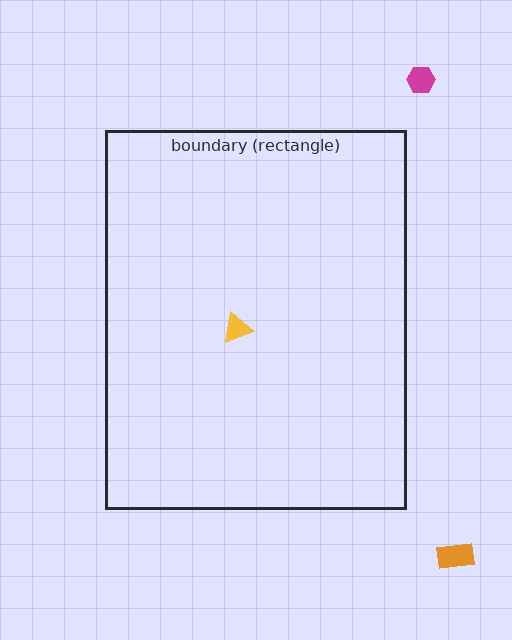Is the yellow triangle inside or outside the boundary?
Inside.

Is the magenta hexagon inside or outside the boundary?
Outside.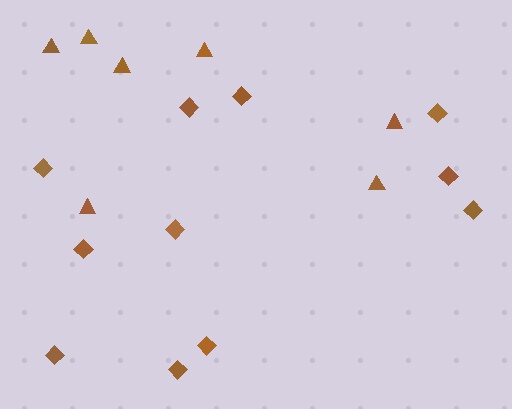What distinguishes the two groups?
There are 2 groups: one group of diamonds (11) and one group of triangles (7).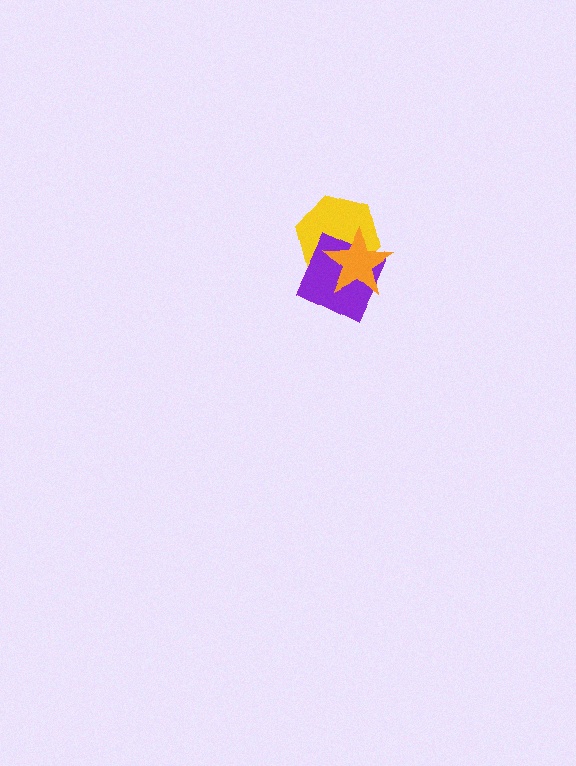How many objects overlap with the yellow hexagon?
2 objects overlap with the yellow hexagon.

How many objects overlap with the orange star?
2 objects overlap with the orange star.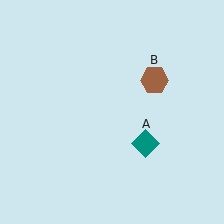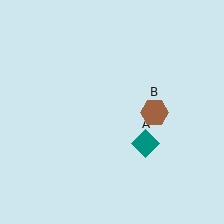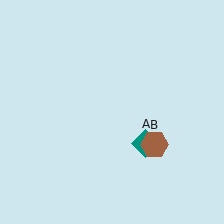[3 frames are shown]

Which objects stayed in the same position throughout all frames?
Teal diamond (object A) remained stationary.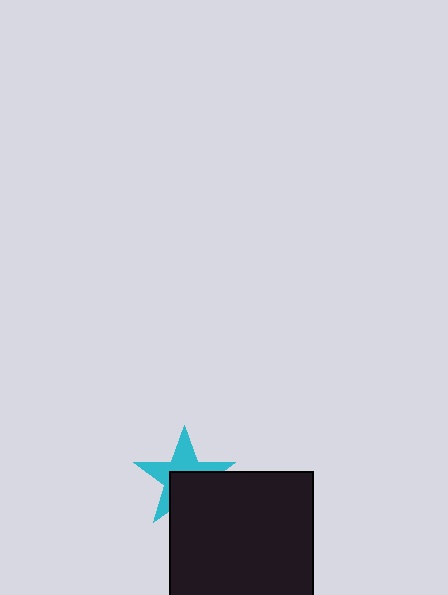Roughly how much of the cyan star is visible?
About half of it is visible (roughly 55%).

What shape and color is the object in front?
The object in front is a black square.